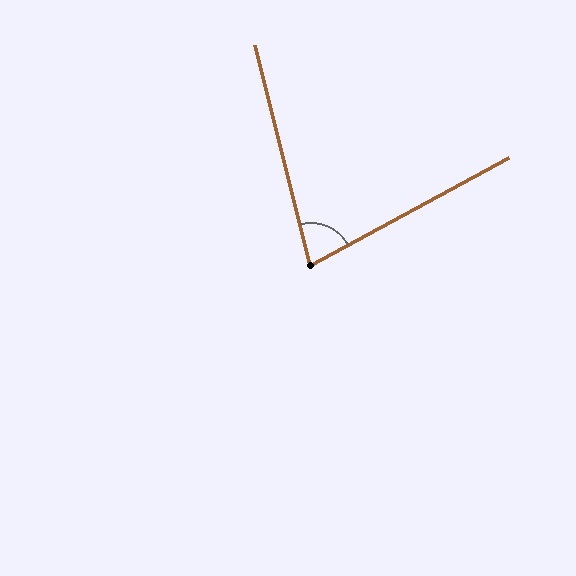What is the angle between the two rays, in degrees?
Approximately 76 degrees.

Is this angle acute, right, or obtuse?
It is acute.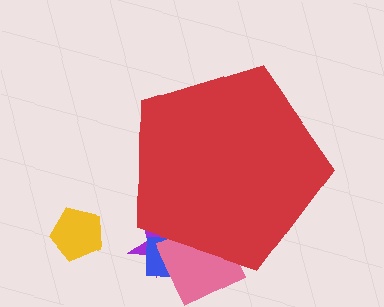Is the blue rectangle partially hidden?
Yes, the blue rectangle is partially hidden behind the red pentagon.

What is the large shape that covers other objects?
A red pentagon.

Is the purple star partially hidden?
Yes, the purple star is partially hidden behind the red pentagon.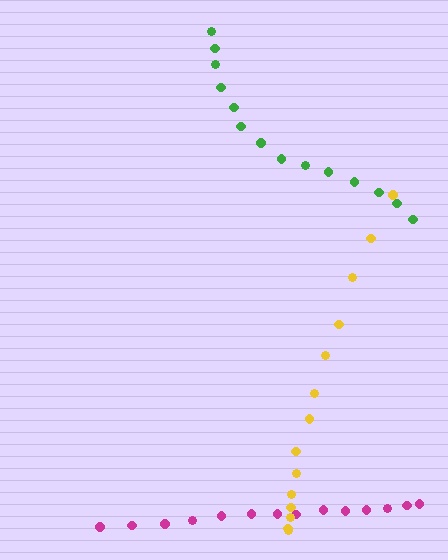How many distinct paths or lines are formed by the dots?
There are 3 distinct paths.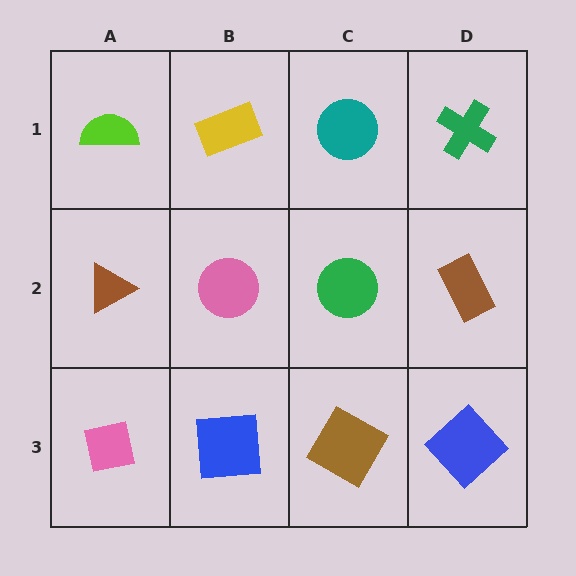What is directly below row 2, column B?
A blue square.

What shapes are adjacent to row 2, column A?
A lime semicircle (row 1, column A), a pink square (row 3, column A), a pink circle (row 2, column B).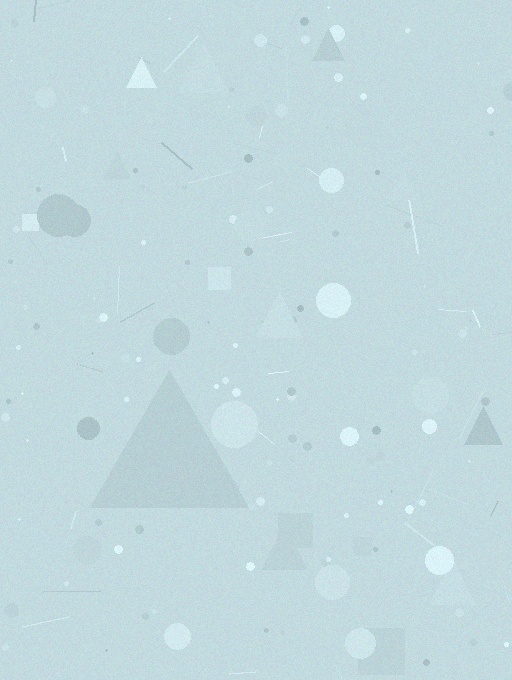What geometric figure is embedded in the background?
A triangle is embedded in the background.